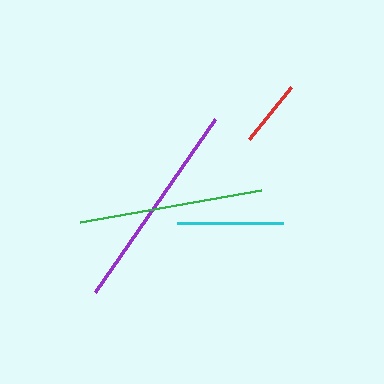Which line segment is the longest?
The purple line is the longest at approximately 210 pixels.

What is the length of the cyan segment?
The cyan segment is approximately 105 pixels long.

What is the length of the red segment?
The red segment is approximately 67 pixels long.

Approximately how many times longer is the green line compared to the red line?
The green line is approximately 2.8 times the length of the red line.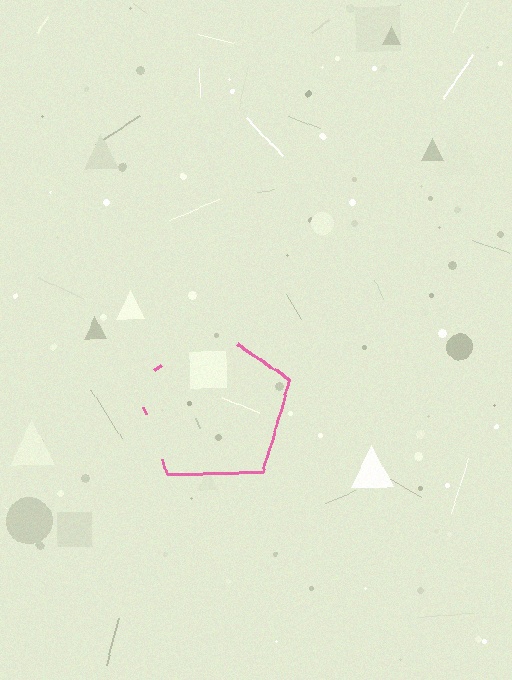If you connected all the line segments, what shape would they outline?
They would outline a pentagon.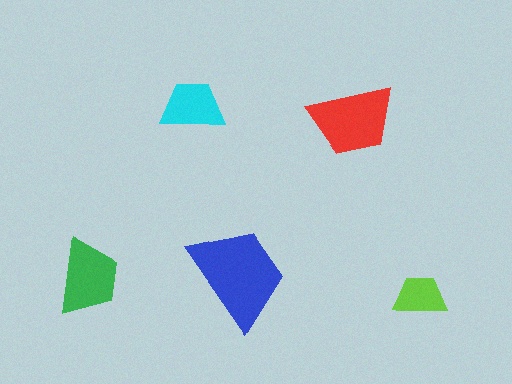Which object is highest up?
The cyan trapezoid is topmost.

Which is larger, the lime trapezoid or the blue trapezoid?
The blue one.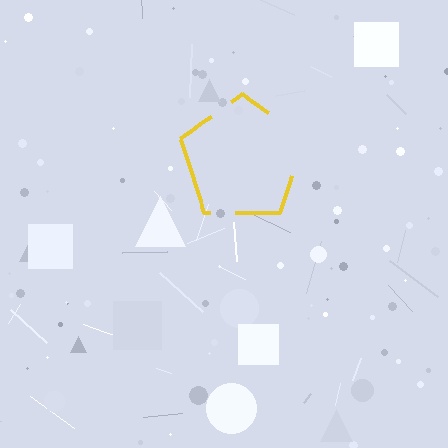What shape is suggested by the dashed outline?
The dashed outline suggests a pentagon.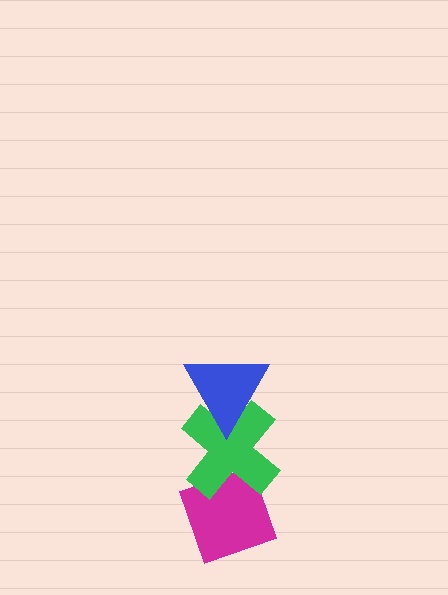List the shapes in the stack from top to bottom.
From top to bottom: the blue triangle, the green cross, the magenta diamond.